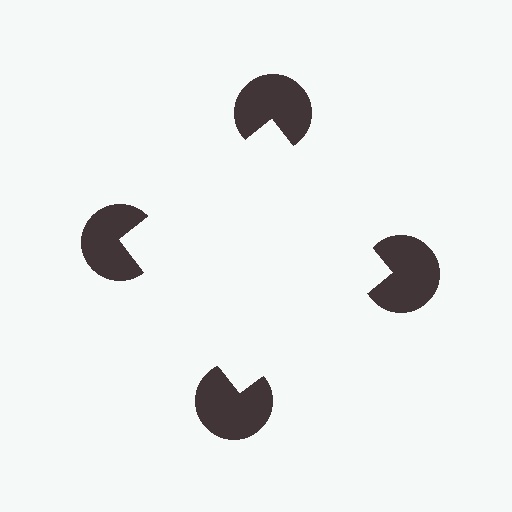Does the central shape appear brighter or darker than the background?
It typically appears slightly brighter than the background, even though no actual brightness change is drawn.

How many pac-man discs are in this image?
There are 4 — one at each vertex of the illusory square.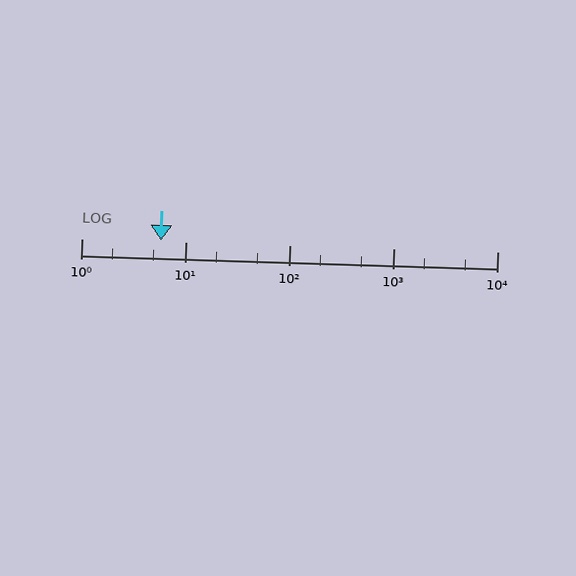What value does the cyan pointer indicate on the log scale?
The pointer indicates approximately 5.8.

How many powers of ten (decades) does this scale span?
The scale spans 4 decades, from 1 to 10000.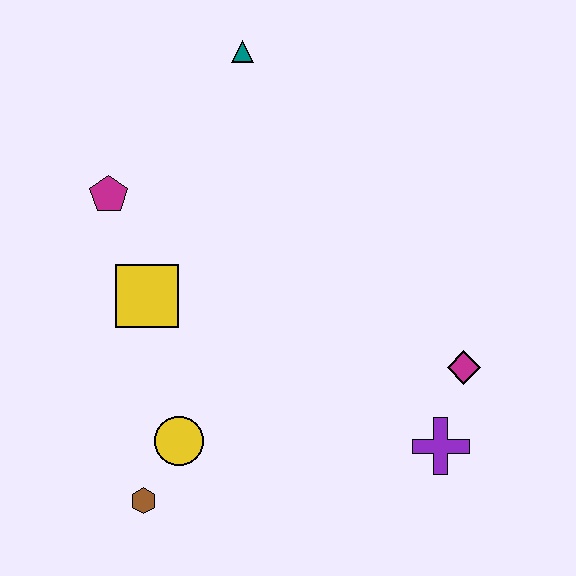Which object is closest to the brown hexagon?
The yellow circle is closest to the brown hexagon.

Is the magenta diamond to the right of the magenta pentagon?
Yes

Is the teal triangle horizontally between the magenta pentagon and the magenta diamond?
Yes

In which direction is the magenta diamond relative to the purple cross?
The magenta diamond is above the purple cross.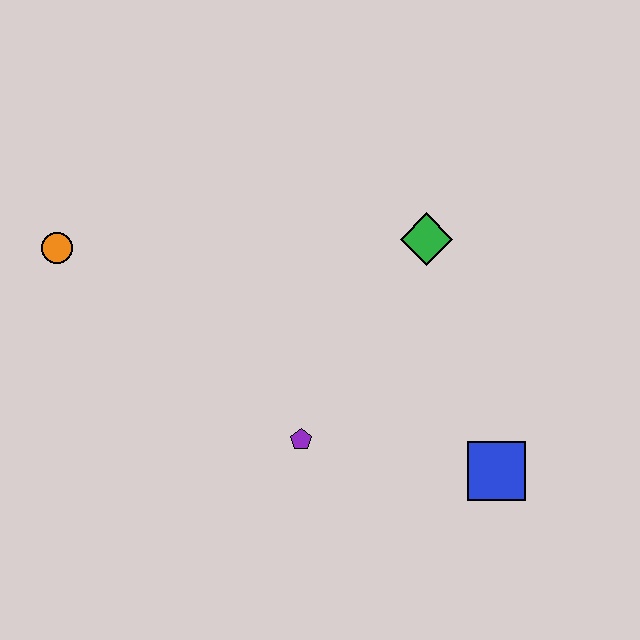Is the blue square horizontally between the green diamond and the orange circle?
No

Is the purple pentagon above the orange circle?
No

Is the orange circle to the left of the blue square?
Yes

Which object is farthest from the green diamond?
The orange circle is farthest from the green diamond.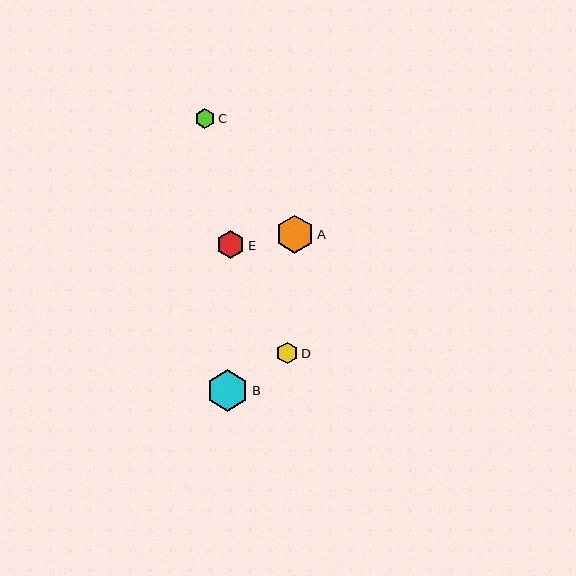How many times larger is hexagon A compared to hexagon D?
Hexagon A is approximately 1.8 times the size of hexagon D.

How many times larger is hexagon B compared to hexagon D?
Hexagon B is approximately 1.9 times the size of hexagon D.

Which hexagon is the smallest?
Hexagon C is the smallest with a size of approximately 20 pixels.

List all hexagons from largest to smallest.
From largest to smallest: B, A, E, D, C.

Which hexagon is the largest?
Hexagon B is the largest with a size of approximately 41 pixels.